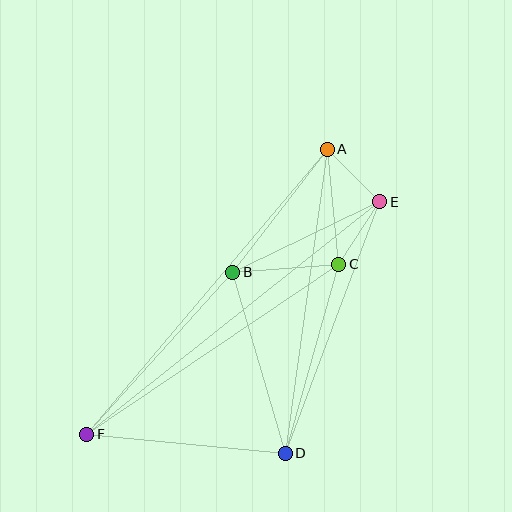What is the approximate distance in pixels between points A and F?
The distance between A and F is approximately 373 pixels.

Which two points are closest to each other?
Points A and E are closest to each other.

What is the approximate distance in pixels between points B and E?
The distance between B and E is approximately 163 pixels.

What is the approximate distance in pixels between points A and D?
The distance between A and D is approximately 307 pixels.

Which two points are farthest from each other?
Points E and F are farthest from each other.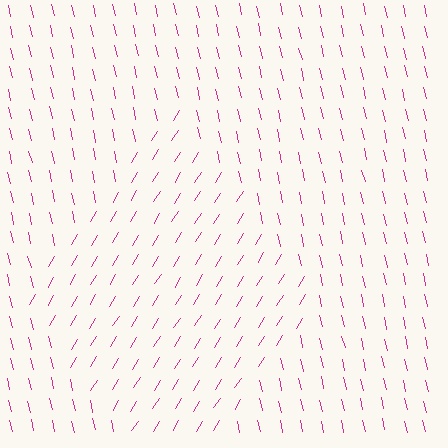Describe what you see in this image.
The image is filled with small magenta line segments. A diamond region in the image has lines oriented differently from the surrounding lines, creating a visible texture boundary.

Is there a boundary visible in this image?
Yes, there is a texture boundary formed by a change in line orientation.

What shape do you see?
I see a diamond.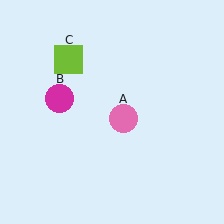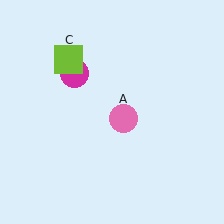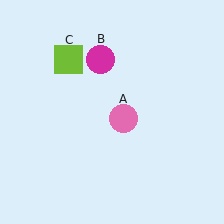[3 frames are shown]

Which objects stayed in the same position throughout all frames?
Pink circle (object A) and lime square (object C) remained stationary.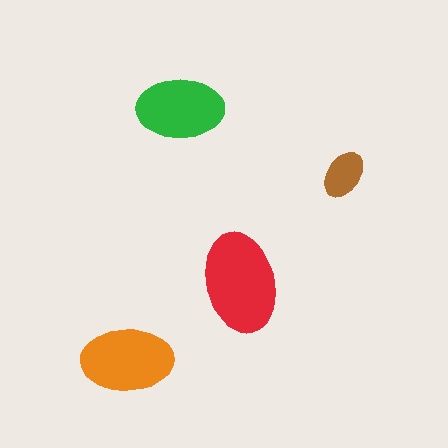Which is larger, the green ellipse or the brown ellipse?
The green one.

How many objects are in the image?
There are 4 objects in the image.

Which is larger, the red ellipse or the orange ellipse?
The red one.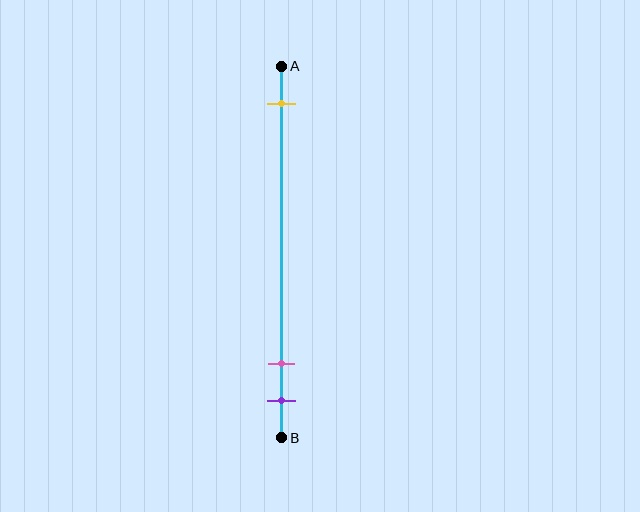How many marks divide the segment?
There are 3 marks dividing the segment.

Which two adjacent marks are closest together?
The pink and purple marks are the closest adjacent pair.